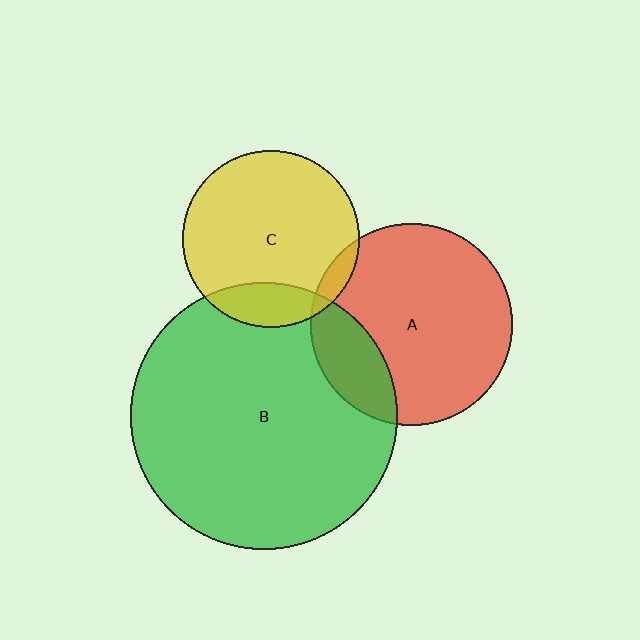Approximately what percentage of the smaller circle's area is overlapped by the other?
Approximately 5%.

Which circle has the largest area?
Circle B (green).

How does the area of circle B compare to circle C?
Approximately 2.3 times.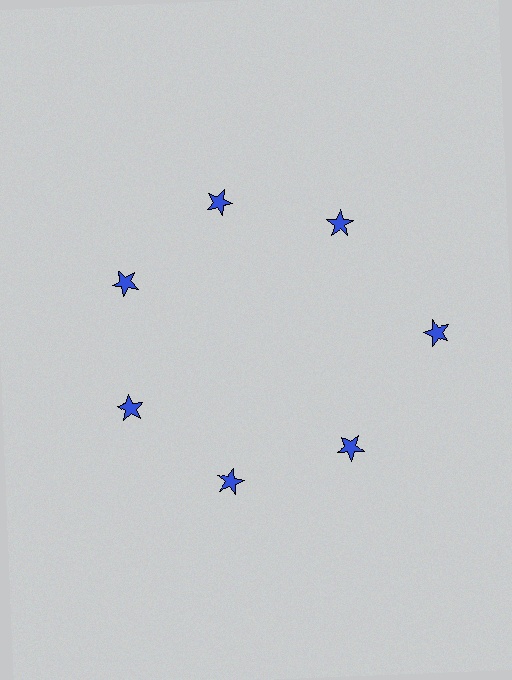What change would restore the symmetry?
The symmetry would be restored by moving it inward, back onto the ring so that all 7 stars sit at equal angles and equal distance from the center.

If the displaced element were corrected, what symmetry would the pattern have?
It would have 7-fold rotational symmetry — the pattern would map onto itself every 51 degrees.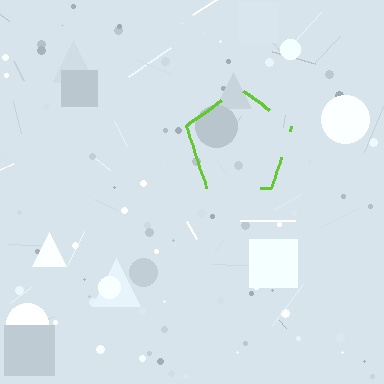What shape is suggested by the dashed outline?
The dashed outline suggests a pentagon.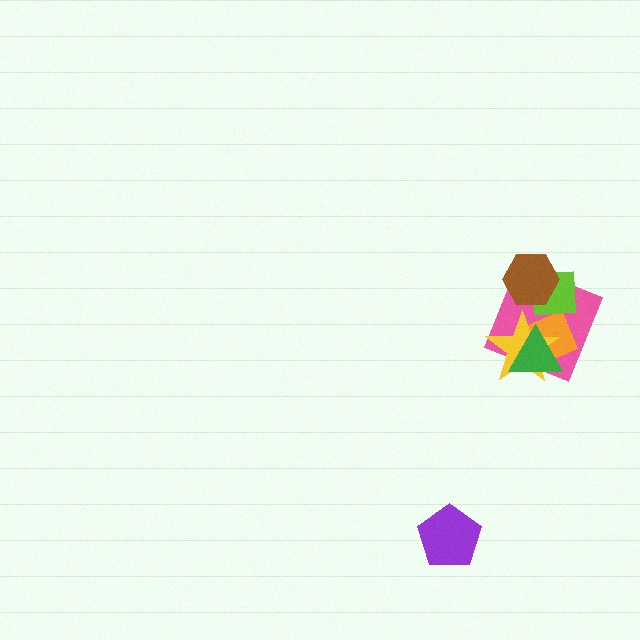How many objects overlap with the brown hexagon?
2 objects overlap with the brown hexagon.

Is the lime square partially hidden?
Yes, it is partially covered by another shape.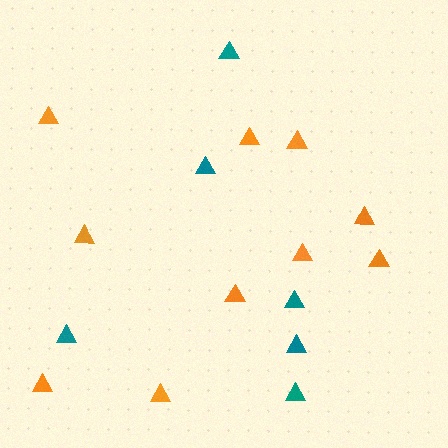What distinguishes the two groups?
There are 2 groups: one group of teal triangles (6) and one group of orange triangles (10).